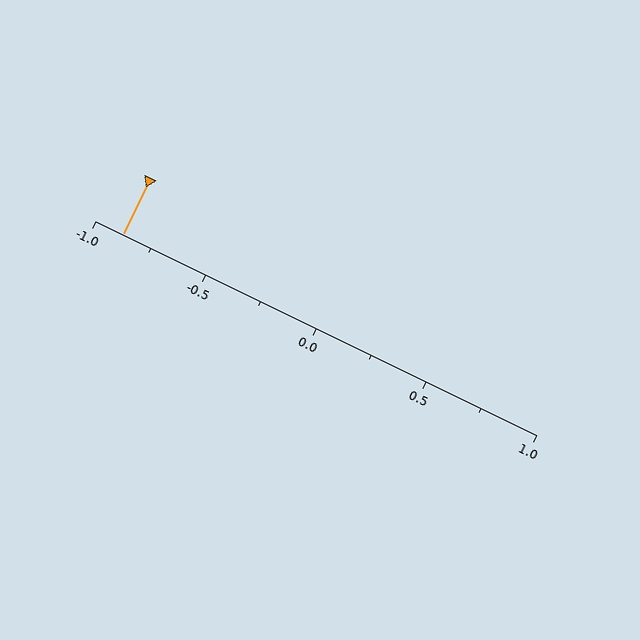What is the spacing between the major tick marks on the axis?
The major ticks are spaced 0.5 apart.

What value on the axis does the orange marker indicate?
The marker indicates approximately -0.88.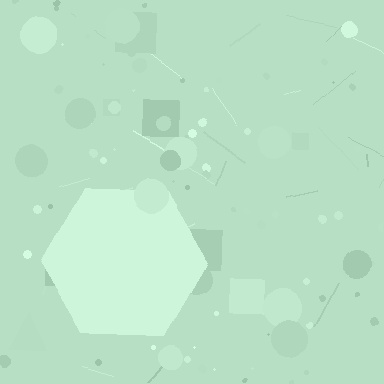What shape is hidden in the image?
A hexagon is hidden in the image.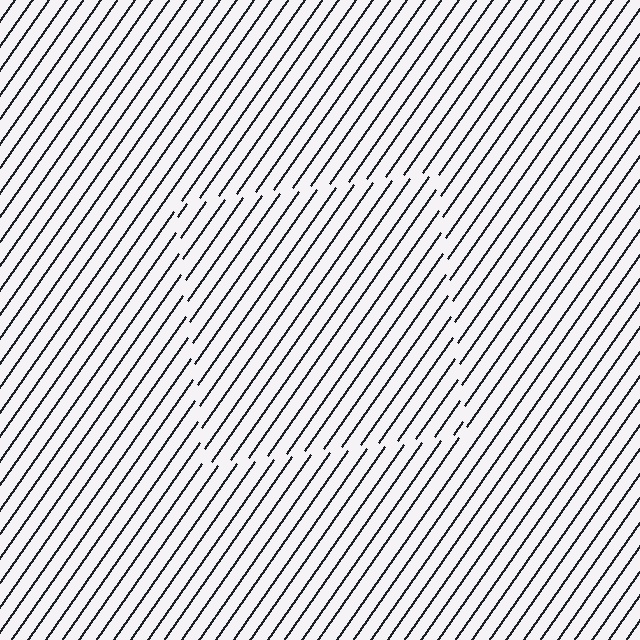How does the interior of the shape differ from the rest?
The interior of the shape contains the same grating, shifted by half a period — the contour is defined by the phase discontinuity where line-ends from the inner and outer gratings abut.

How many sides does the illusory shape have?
4 sides — the line-ends trace a square.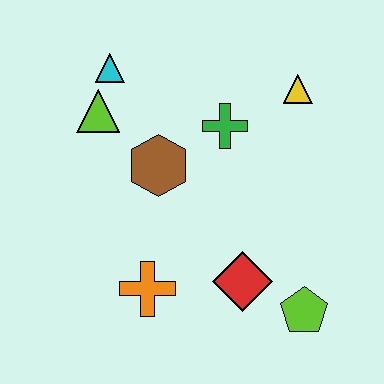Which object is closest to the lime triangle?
The cyan triangle is closest to the lime triangle.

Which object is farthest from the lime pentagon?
The cyan triangle is farthest from the lime pentagon.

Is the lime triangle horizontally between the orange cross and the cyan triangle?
No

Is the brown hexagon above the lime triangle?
No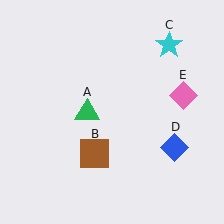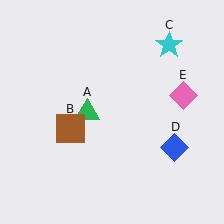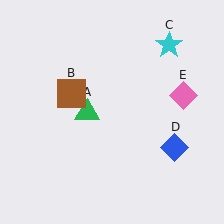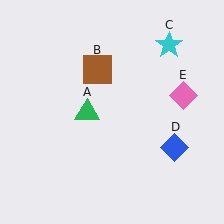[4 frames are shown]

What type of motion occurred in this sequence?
The brown square (object B) rotated clockwise around the center of the scene.